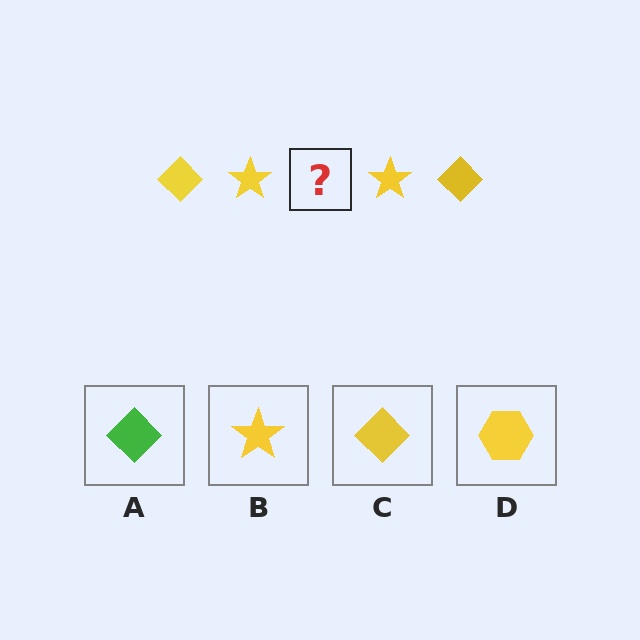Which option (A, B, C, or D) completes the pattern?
C.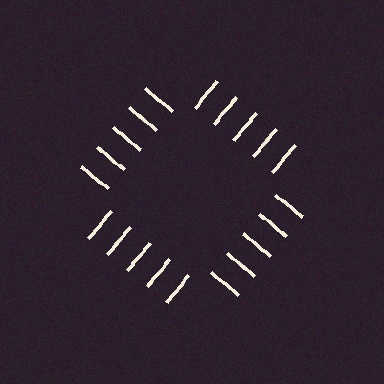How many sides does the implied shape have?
4 sides — the line-ends trace a square.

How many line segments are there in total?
20 — 5 along each of the 4 edges.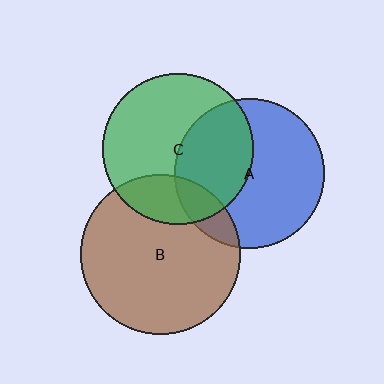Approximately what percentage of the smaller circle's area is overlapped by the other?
Approximately 20%.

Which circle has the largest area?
Circle B (brown).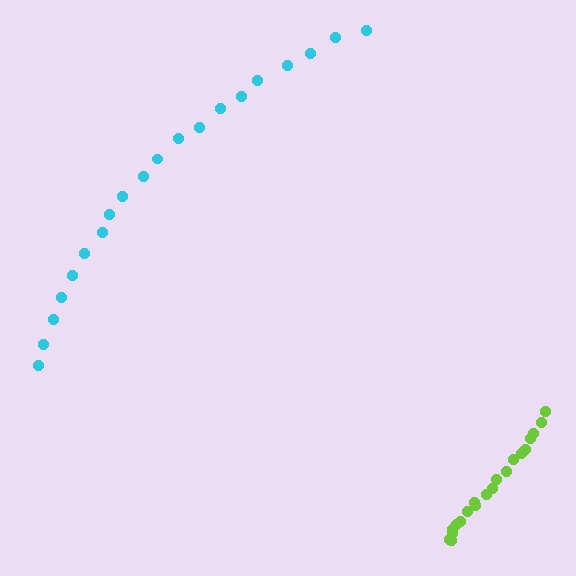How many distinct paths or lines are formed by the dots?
There are 2 distinct paths.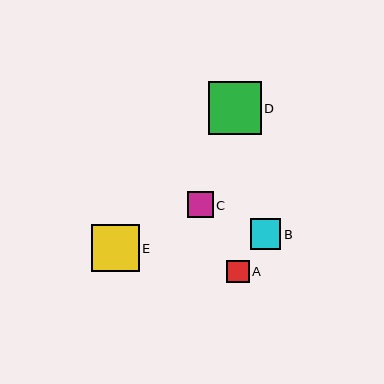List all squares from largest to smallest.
From largest to smallest: D, E, B, C, A.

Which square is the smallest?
Square A is the smallest with a size of approximately 22 pixels.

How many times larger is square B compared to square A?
Square B is approximately 1.4 times the size of square A.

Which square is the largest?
Square D is the largest with a size of approximately 53 pixels.